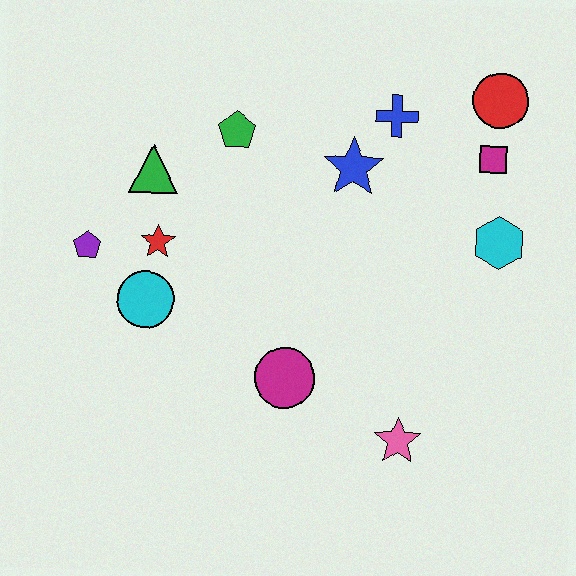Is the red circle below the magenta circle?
No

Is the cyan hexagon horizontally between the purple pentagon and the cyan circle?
No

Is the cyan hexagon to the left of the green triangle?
No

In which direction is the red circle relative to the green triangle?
The red circle is to the right of the green triangle.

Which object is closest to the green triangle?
The red star is closest to the green triangle.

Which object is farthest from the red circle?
The purple pentagon is farthest from the red circle.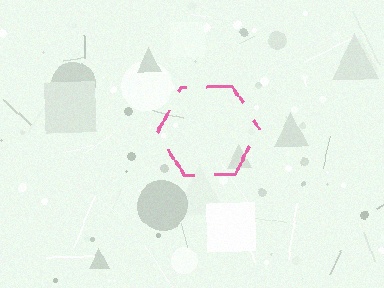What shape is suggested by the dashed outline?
The dashed outline suggests a hexagon.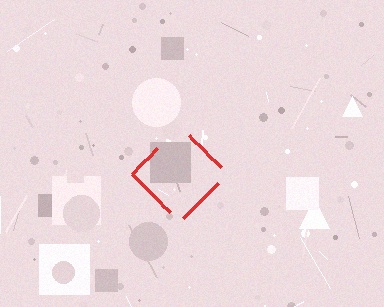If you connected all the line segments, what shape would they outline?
They would outline a diamond.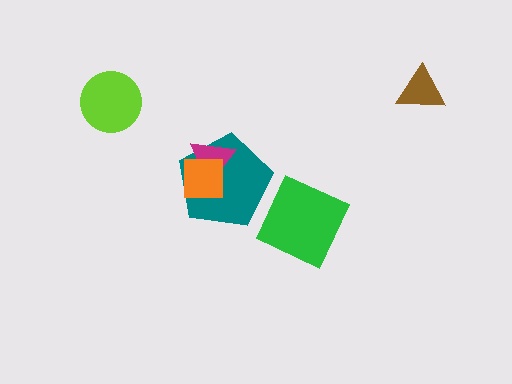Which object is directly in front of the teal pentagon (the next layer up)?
The magenta triangle is directly in front of the teal pentagon.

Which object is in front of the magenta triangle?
The orange square is in front of the magenta triangle.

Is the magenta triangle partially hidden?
Yes, it is partially covered by another shape.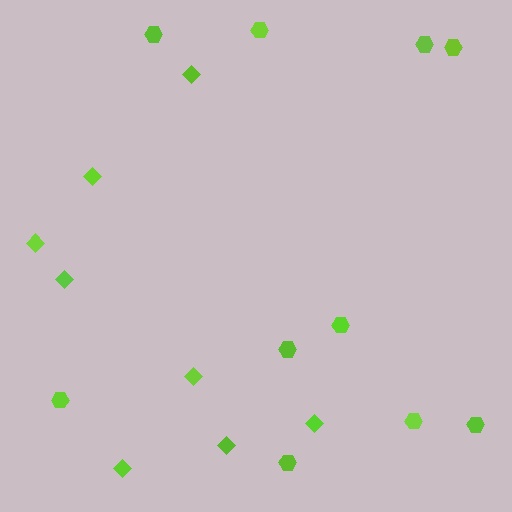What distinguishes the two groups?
There are 2 groups: one group of hexagons (10) and one group of diamonds (8).